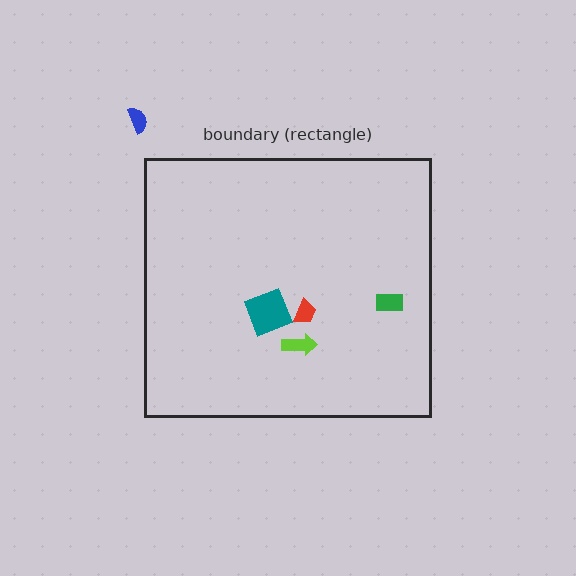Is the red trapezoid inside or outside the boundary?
Inside.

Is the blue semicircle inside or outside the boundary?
Outside.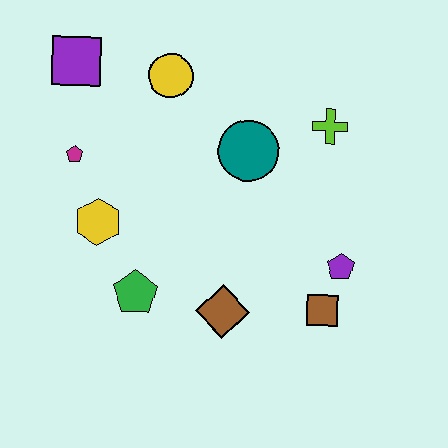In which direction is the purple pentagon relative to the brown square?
The purple pentagon is above the brown square.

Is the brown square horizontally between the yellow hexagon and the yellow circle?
No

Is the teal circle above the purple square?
No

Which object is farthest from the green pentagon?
The lime cross is farthest from the green pentagon.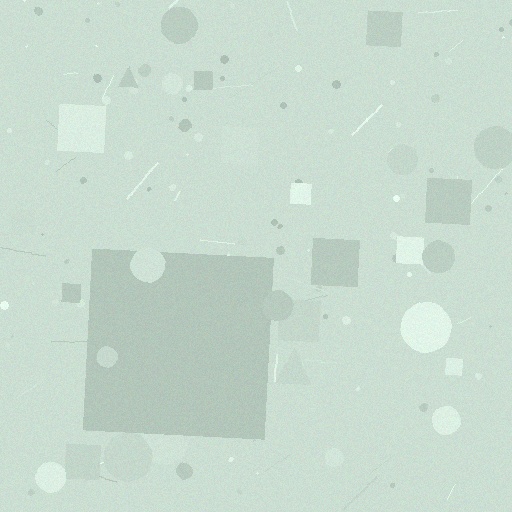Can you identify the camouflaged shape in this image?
The camouflaged shape is a square.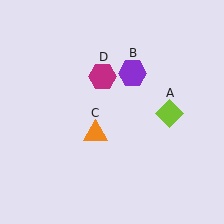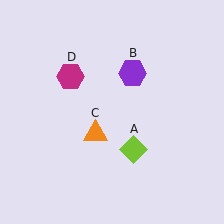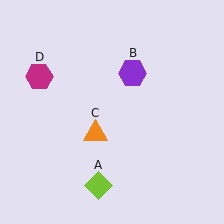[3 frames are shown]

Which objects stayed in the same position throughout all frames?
Purple hexagon (object B) and orange triangle (object C) remained stationary.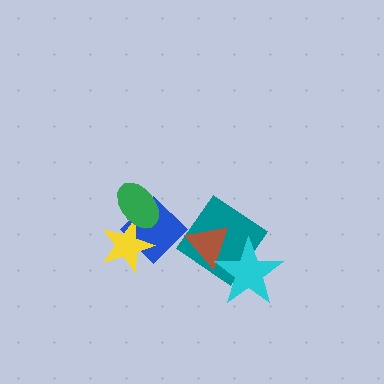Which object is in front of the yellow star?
The green ellipse is in front of the yellow star.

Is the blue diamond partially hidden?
Yes, it is partially covered by another shape.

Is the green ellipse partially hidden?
No, no other shape covers it.